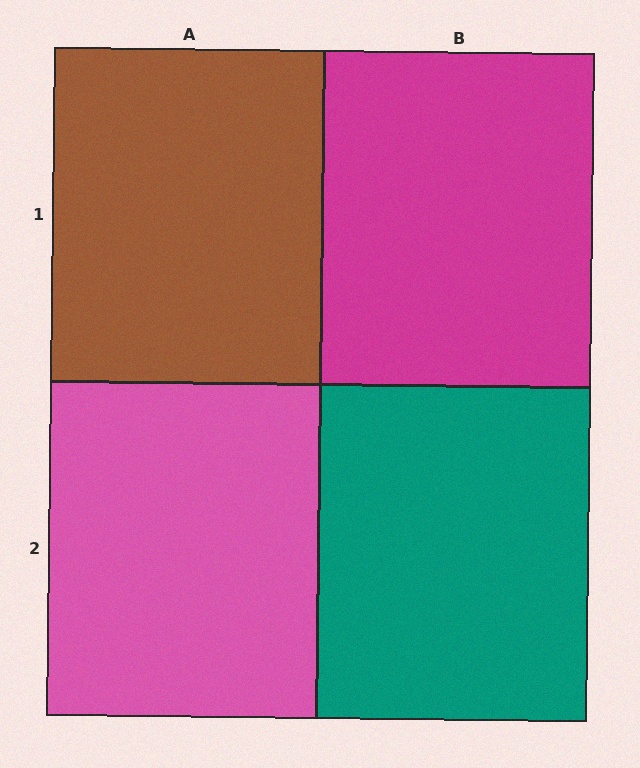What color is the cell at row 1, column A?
Brown.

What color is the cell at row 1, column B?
Magenta.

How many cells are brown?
1 cell is brown.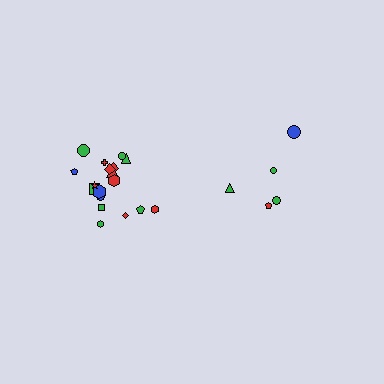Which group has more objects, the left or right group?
The left group.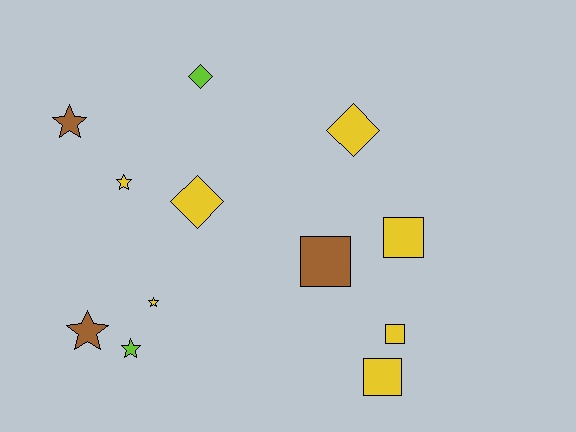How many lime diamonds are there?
There is 1 lime diamond.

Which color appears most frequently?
Yellow, with 7 objects.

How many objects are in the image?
There are 12 objects.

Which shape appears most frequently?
Star, with 5 objects.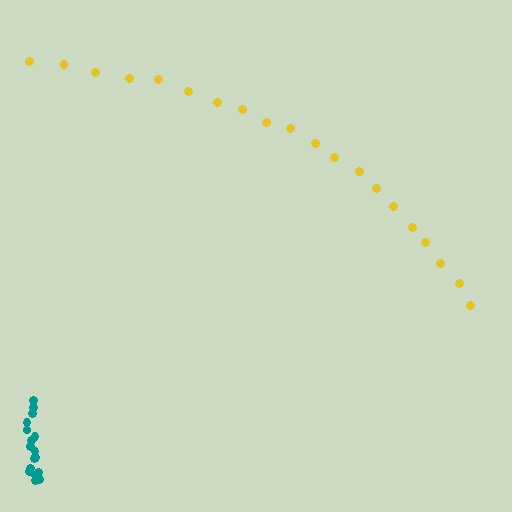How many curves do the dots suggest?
There are 2 distinct paths.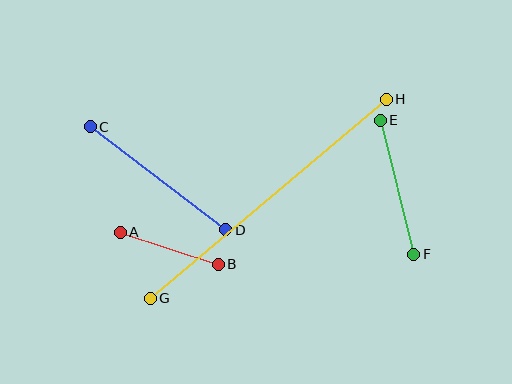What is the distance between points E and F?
The distance is approximately 138 pixels.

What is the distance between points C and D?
The distance is approximately 170 pixels.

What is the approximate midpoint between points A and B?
The midpoint is at approximately (169, 248) pixels.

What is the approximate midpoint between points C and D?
The midpoint is at approximately (158, 178) pixels.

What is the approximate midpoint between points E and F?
The midpoint is at approximately (397, 187) pixels.